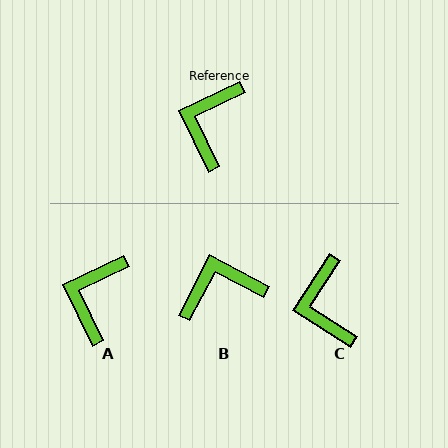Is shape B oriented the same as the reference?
No, it is off by about 53 degrees.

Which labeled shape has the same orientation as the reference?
A.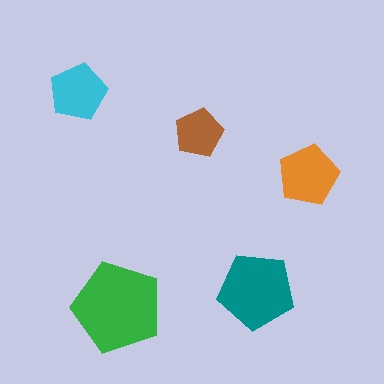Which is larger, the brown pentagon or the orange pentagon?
The orange one.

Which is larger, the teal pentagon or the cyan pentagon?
The teal one.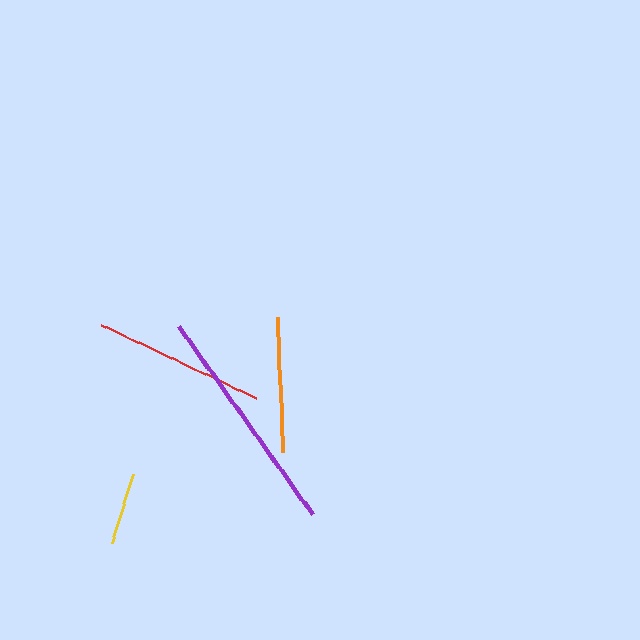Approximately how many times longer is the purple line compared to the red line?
The purple line is approximately 1.3 times the length of the red line.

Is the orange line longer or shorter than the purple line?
The purple line is longer than the orange line.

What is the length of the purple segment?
The purple segment is approximately 231 pixels long.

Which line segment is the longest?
The purple line is the longest at approximately 231 pixels.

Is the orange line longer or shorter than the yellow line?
The orange line is longer than the yellow line.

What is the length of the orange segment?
The orange segment is approximately 134 pixels long.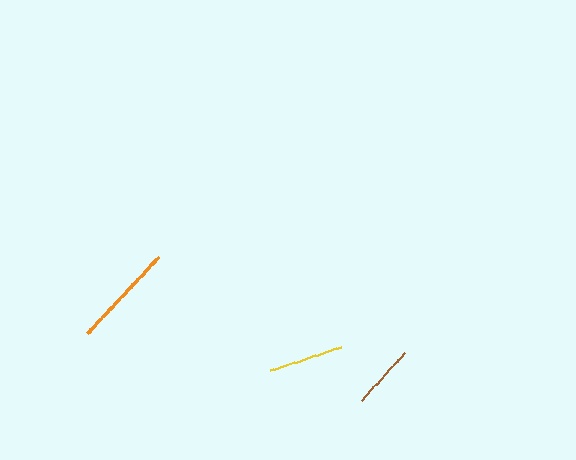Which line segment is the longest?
The orange line is the longest at approximately 105 pixels.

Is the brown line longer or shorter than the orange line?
The orange line is longer than the brown line.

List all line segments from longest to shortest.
From longest to shortest: orange, yellow, brown.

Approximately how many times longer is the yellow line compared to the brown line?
The yellow line is approximately 1.2 times the length of the brown line.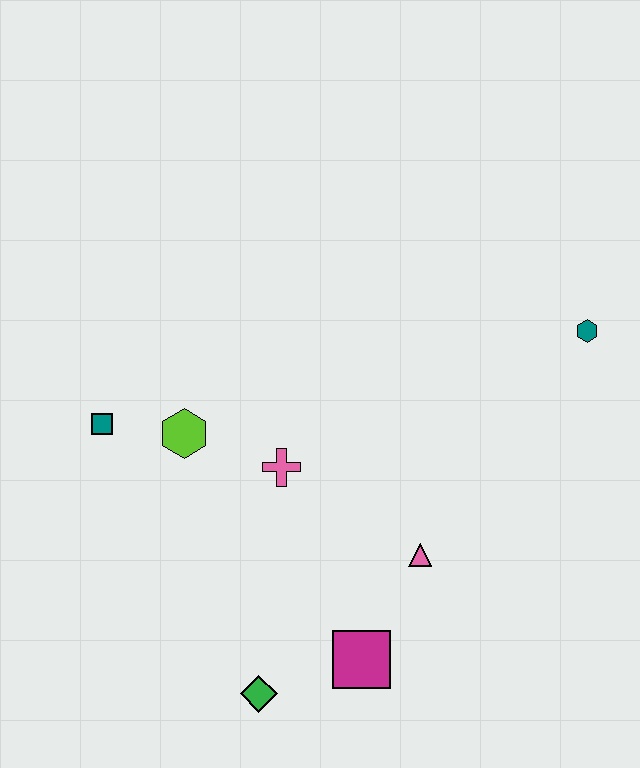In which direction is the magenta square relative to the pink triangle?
The magenta square is below the pink triangle.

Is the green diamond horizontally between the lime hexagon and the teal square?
No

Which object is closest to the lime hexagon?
The teal square is closest to the lime hexagon.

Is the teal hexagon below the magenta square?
No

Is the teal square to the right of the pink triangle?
No